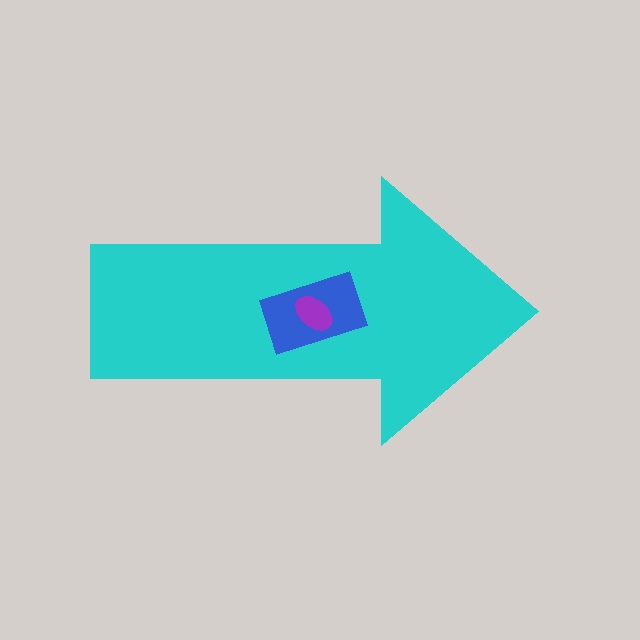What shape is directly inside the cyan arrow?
The blue rectangle.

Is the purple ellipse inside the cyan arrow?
Yes.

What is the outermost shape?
The cyan arrow.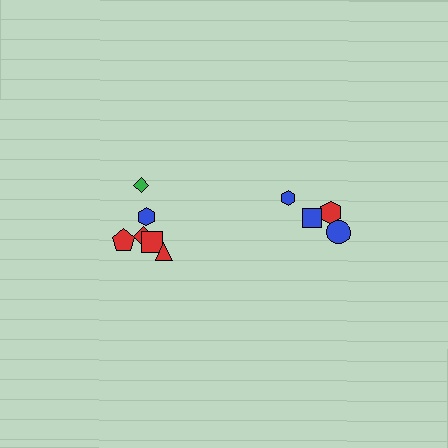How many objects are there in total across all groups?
There are 10 objects.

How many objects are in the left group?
There are 6 objects.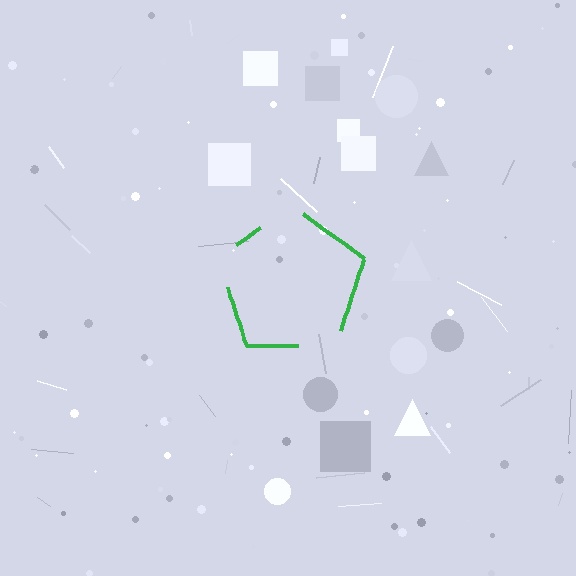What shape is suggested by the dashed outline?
The dashed outline suggests a pentagon.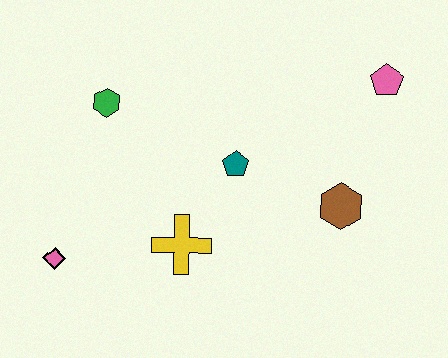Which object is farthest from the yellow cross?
The pink pentagon is farthest from the yellow cross.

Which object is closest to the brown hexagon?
The teal pentagon is closest to the brown hexagon.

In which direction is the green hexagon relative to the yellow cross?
The green hexagon is above the yellow cross.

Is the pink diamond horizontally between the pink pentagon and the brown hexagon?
No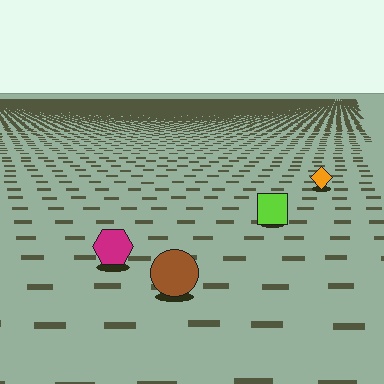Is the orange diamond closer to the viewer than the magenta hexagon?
No. The magenta hexagon is closer — you can tell from the texture gradient: the ground texture is coarser near it.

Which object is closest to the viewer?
The brown circle is closest. The texture marks near it are larger and more spread out.